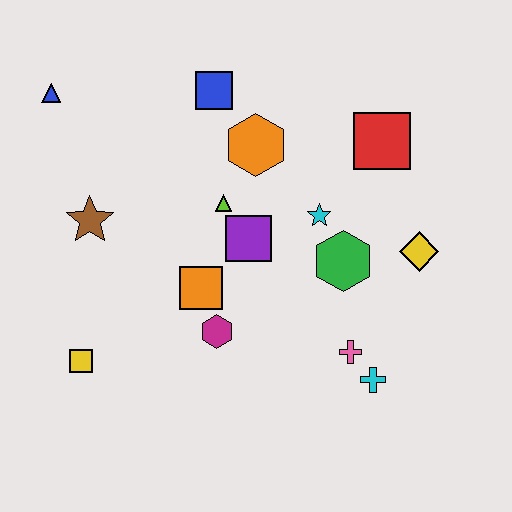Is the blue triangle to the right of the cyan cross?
No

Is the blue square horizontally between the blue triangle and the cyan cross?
Yes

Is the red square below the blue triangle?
Yes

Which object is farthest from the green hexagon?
The blue triangle is farthest from the green hexagon.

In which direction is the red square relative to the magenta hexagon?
The red square is above the magenta hexagon.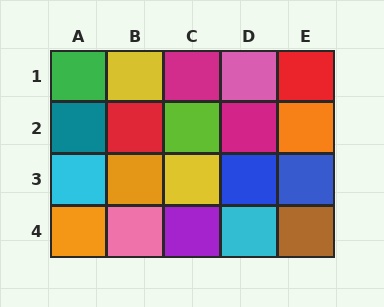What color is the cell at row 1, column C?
Magenta.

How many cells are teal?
1 cell is teal.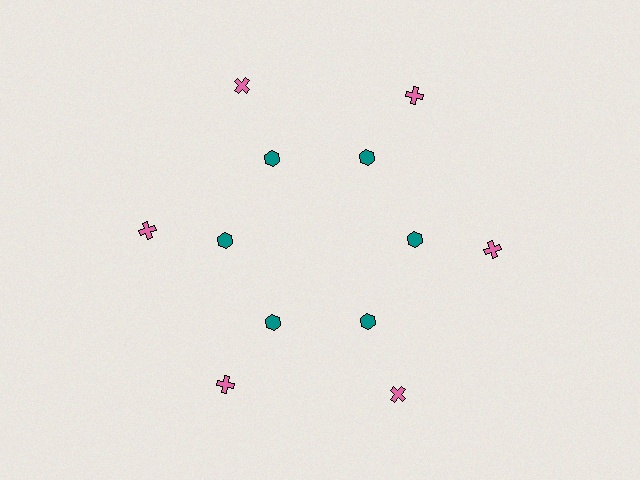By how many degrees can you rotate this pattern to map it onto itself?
The pattern maps onto itself every 60 degrees of rotation.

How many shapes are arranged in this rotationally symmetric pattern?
There are 12 shapes, arranged in 6 groups of 2.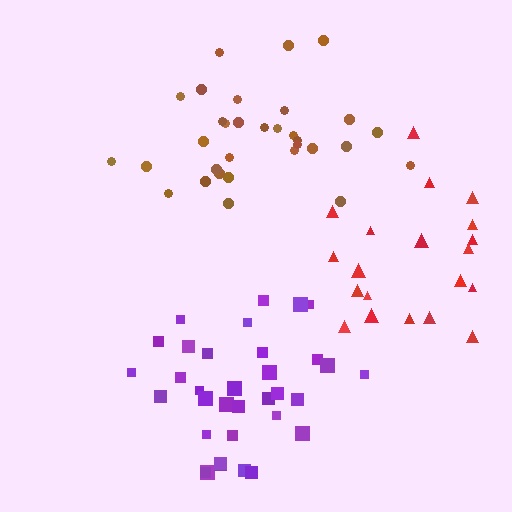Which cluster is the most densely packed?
Purple.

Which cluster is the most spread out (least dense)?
Red.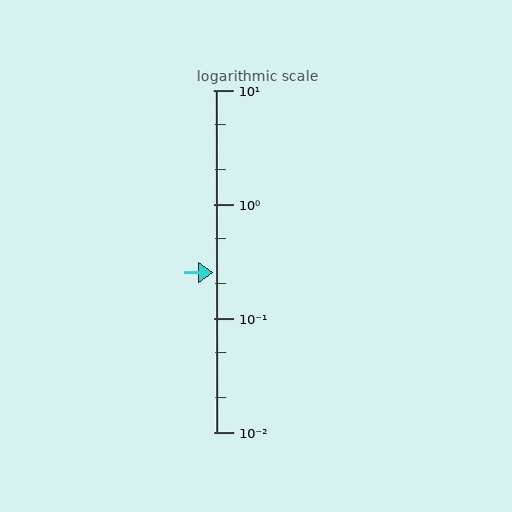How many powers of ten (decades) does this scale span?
The scale spans 3 decades, from 0.01 to 10.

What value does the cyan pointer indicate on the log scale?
The pointer indicates approximately 0.25.